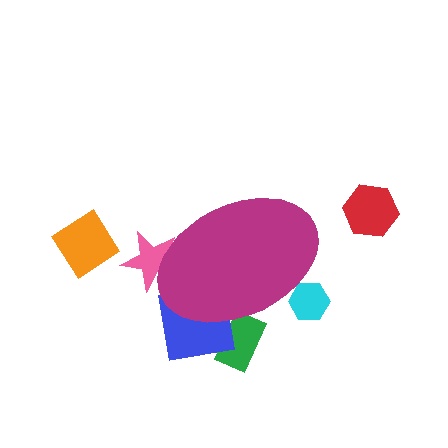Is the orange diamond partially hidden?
No, the orange diamond is fully visible.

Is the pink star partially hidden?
Yes, the pink star is partially hidden behind the magenta ellipse.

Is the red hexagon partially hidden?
No, the red hexagon is fully visible.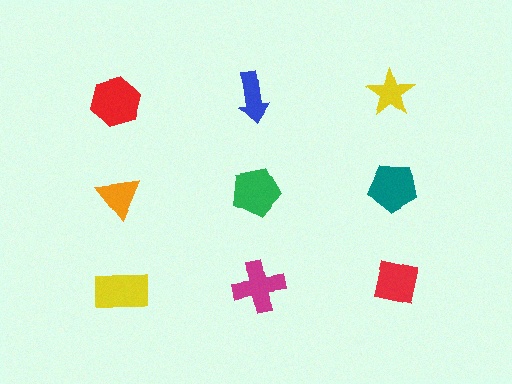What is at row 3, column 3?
A red square.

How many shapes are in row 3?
3 shapes.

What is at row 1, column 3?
A yellow star.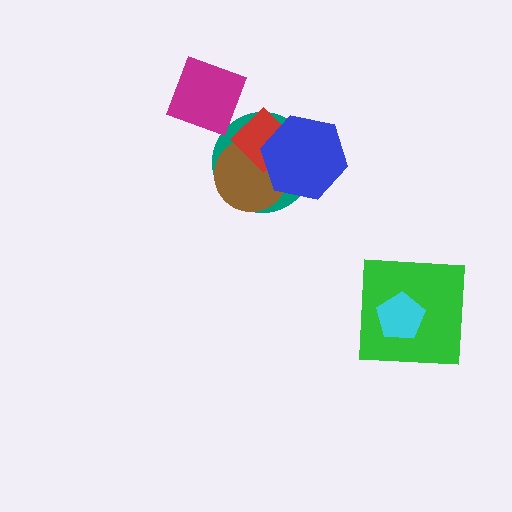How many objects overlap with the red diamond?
3 objects overlap with the red diamond.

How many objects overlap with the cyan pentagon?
1 object overlaps with the cyan pentagon.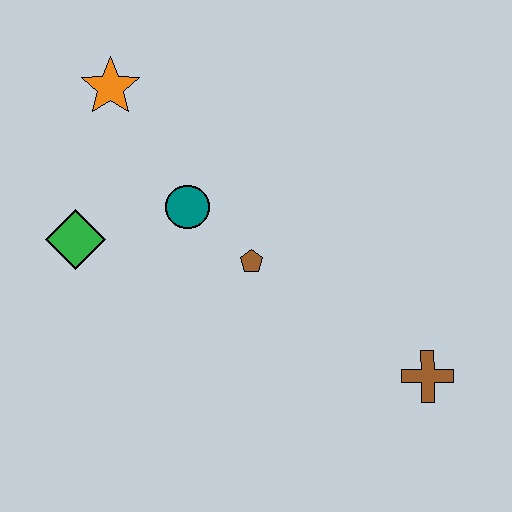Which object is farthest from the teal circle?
The brown cross is farthest from the teal circle.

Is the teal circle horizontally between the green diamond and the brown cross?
Yes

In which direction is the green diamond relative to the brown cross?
The green diamond is to the left of the brown cross.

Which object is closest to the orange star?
The teal circle is closest to the orange star.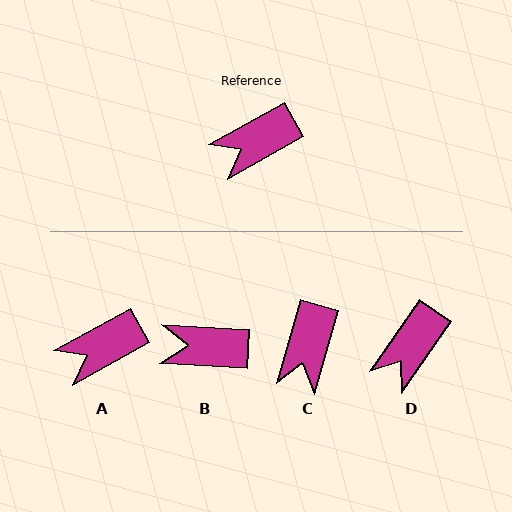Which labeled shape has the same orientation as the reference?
A.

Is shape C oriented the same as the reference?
No, it is off by about 45 degrees.